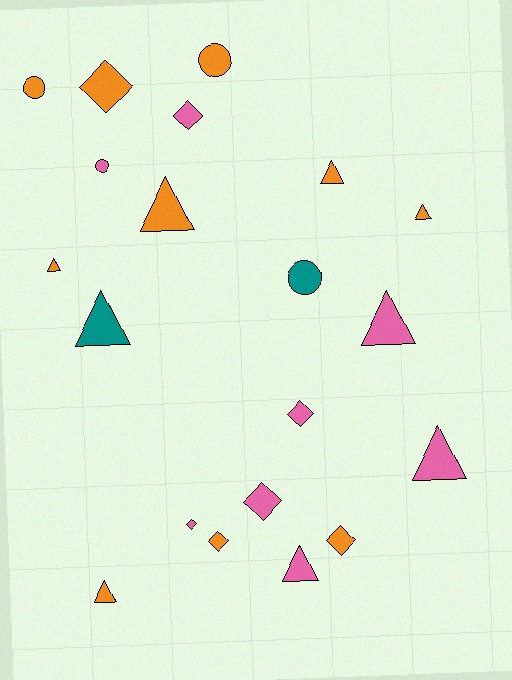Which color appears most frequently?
Orange, with 10 objects.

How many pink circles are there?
There is 1 pink circle.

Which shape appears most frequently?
Triangle, with 9 objects.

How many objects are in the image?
There are 20 objects.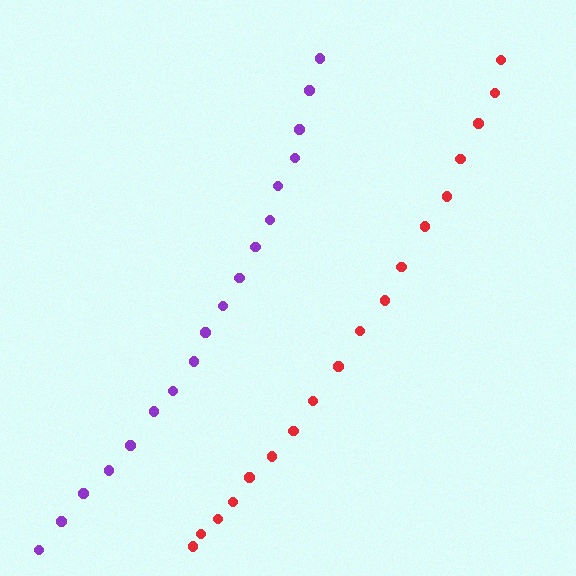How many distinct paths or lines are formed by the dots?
There are 2 distinct paths.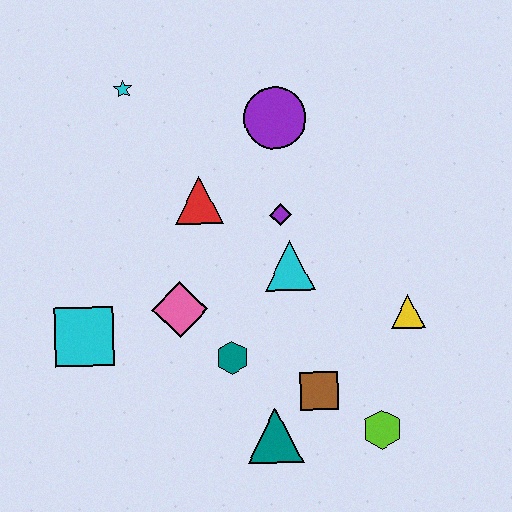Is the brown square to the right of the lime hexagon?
No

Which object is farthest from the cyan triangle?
The cyan star is farthest from the cyan triangle.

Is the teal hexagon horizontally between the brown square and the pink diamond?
Yes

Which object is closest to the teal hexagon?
The pink diamond is closest to the teal hexagon.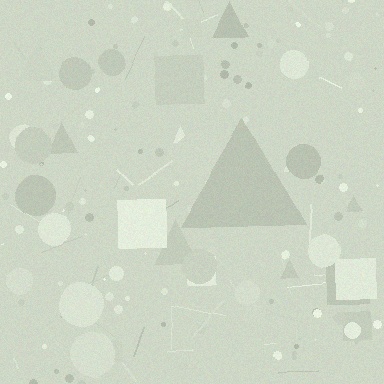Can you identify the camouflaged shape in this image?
The camouflaged shape is a triangle.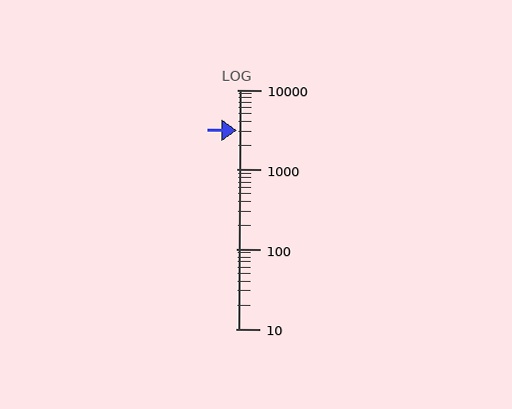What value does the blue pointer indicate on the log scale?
The pointer indicates approximately 3100.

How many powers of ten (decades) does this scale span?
The scale spans 3 decades, from 10 to 10000.